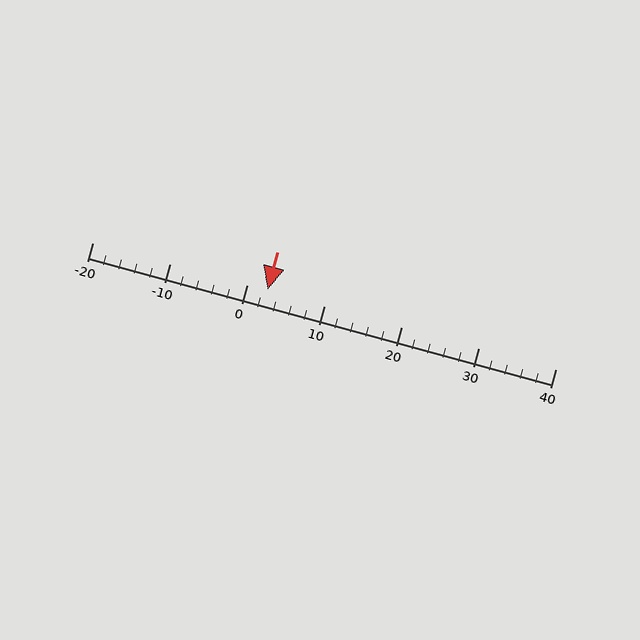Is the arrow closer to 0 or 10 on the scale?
The arrow is closer to 0.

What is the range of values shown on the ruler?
The ruler shows values from -20 to 40.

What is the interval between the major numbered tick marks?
The major tick marks are spaced 10 units apart.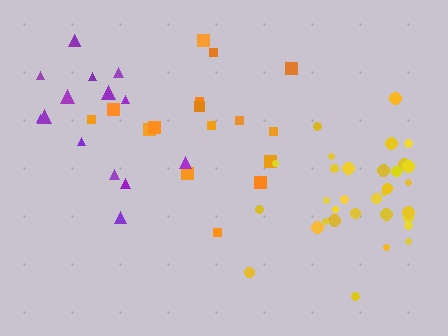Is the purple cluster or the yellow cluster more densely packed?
Yellow.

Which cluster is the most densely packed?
Yellow.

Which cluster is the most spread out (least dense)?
Purple.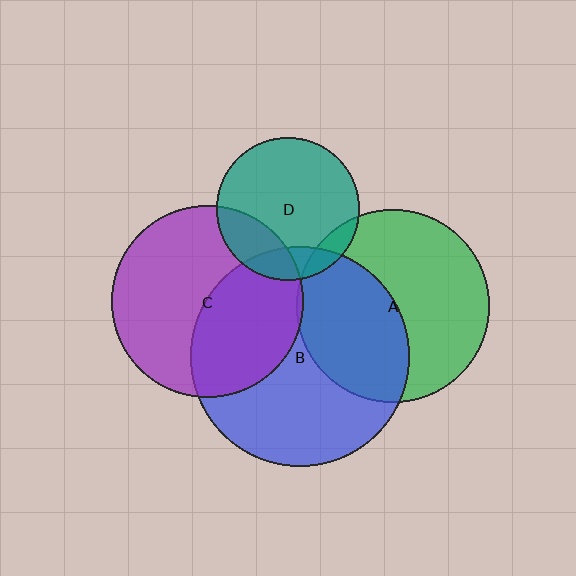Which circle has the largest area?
Circle B (blue).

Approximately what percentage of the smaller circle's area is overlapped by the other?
Approximately 40%.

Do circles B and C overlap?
Yes.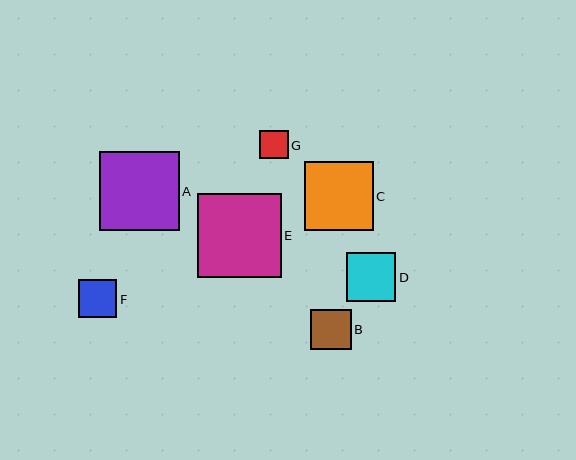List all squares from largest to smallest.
From largest to smallest: E, A, C, D, B, F, G.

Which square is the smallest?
Square G is the smallest with a size of approximately 28 pixels.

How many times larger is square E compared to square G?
Square E is approximately 3.0 times the size of square G.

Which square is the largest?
Square E is the largest with a size of approximately 84 pixels.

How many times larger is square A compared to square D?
Square A is approximately 1.6 times the size of square D.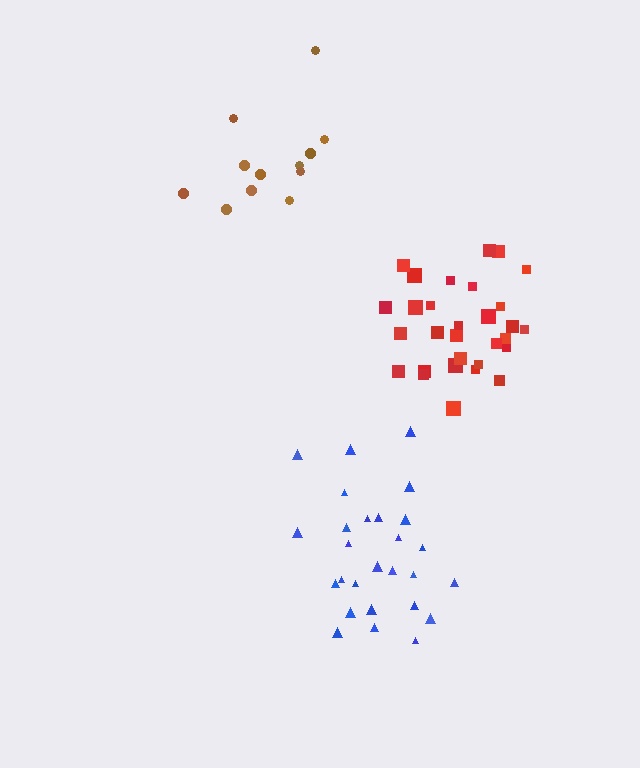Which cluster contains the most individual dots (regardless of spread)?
Red (31).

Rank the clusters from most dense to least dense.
red, blue, brown.